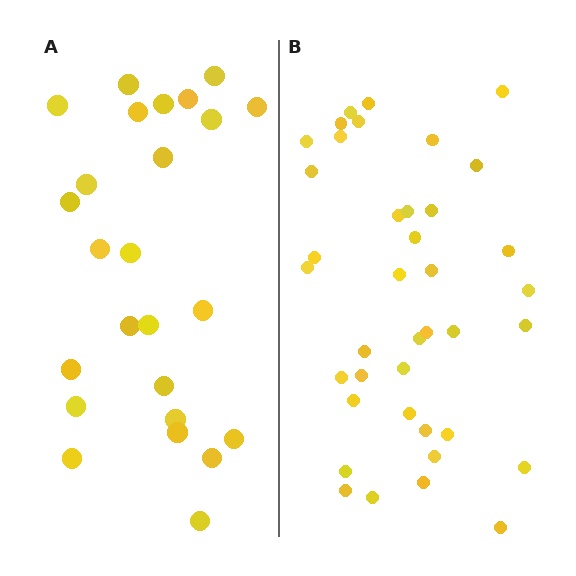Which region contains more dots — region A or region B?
Region B (the right region) has more dots.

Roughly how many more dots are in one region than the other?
Region B has approximately 15 more dots than region A.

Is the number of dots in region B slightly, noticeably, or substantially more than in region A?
Region B has substantially more. The ratio is roughly 1.6 to 1.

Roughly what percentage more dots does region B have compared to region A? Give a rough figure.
About 55% more.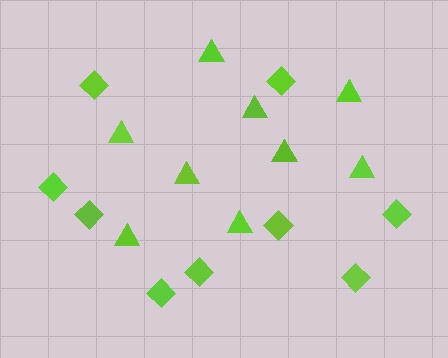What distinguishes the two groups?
There are 2 groups: one group of triangles (9) and one group of diamonds (9).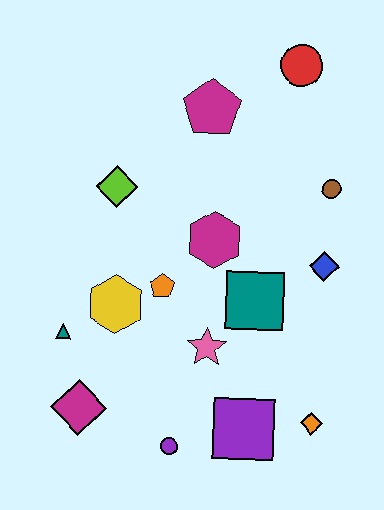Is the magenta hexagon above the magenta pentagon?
No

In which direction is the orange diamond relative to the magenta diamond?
The orange diamond is to the right of the magenta diamond.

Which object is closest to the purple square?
The orange diamond is closest to the purple square.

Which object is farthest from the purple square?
The red circle is farthest from the purple square.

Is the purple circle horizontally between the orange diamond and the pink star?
No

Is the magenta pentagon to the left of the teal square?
Yes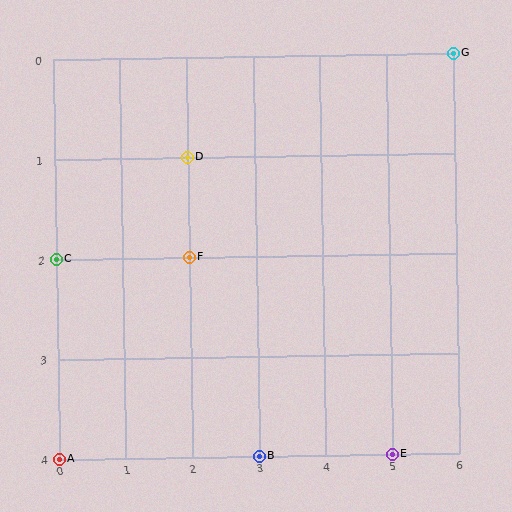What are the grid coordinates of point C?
Point C is at grid coordinates (0, 2).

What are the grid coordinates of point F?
Point F is at grid coordinates (2, 2).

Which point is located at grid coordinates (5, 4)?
Point E is at (5, 4).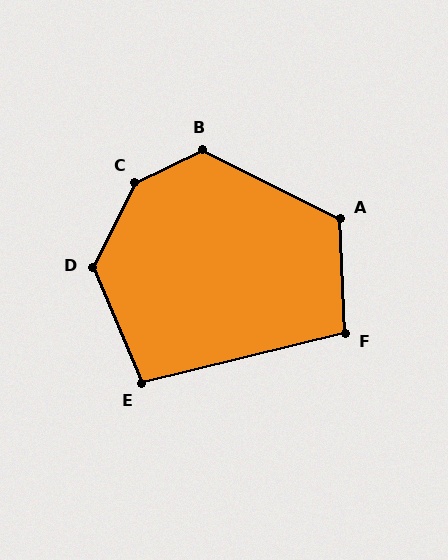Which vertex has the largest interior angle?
C, at approximately 142 degrees.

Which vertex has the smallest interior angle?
E, at approximately 99 degrees.